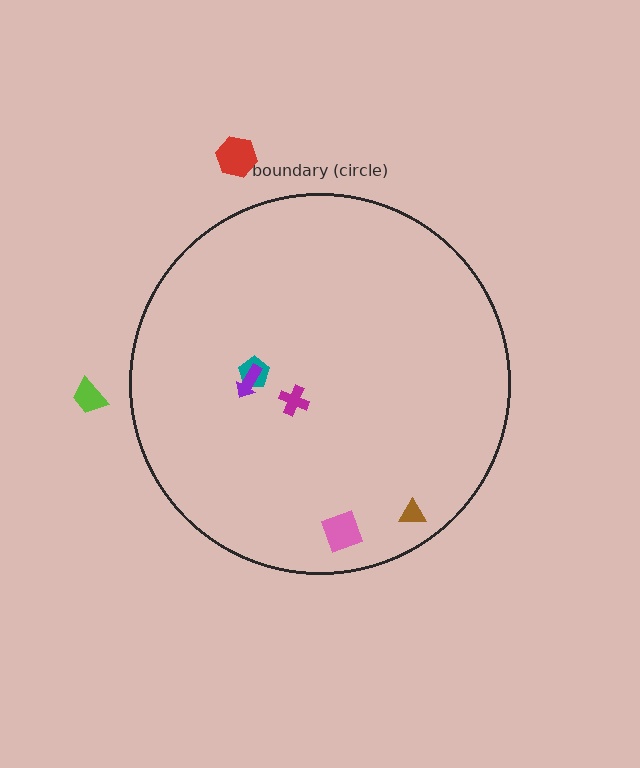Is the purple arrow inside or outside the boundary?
Inside.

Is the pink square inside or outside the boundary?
Inside.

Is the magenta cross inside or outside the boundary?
Inside.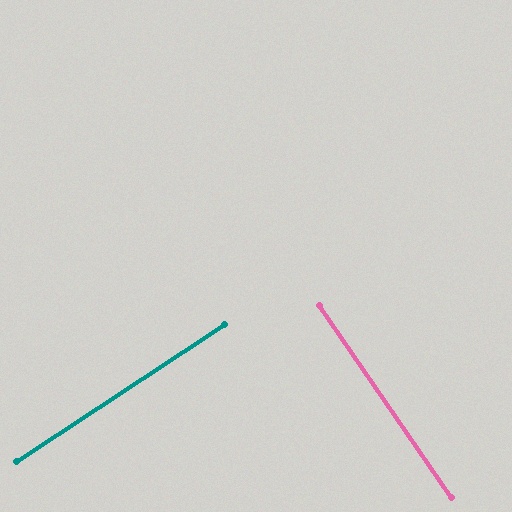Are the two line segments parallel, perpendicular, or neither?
Perpendicular — they meet at approximately 89°.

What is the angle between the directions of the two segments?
Approximately 89 degrees.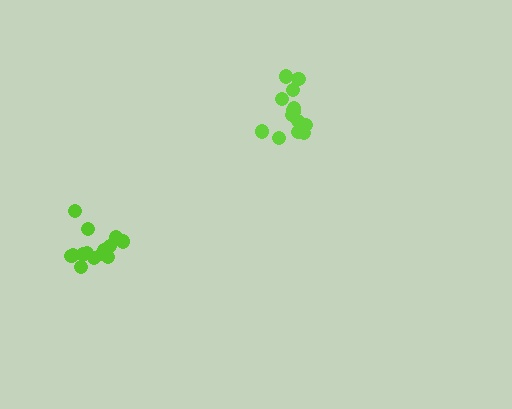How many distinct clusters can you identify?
There are 2 distinct clusters.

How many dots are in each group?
Group 1: 14 dots, Group 2: 15 dots (29 total).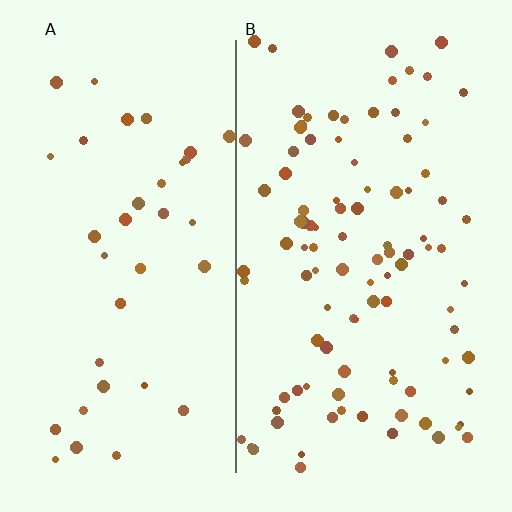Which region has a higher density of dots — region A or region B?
B (the right).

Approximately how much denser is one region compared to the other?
Approximately 2.7× — region B over region A.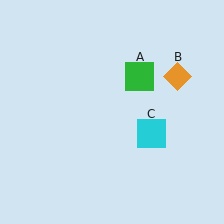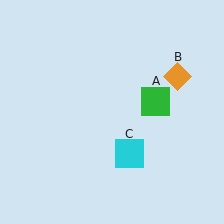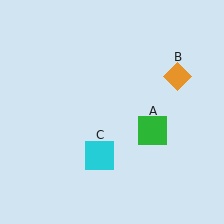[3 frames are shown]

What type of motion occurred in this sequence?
The green square (object A), cyan square (object C) rotated clockwise around the center of the scene.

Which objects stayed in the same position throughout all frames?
Orange diamond (object B) remained stationary.